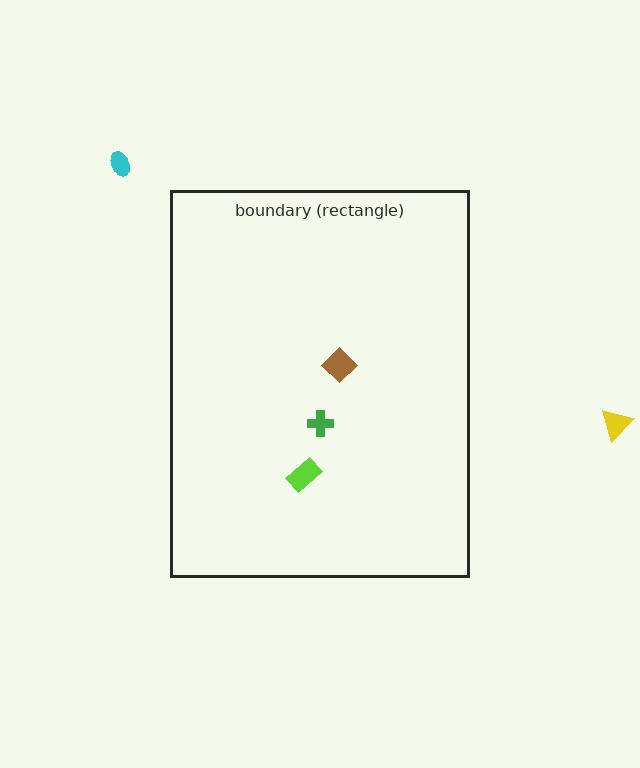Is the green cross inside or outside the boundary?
Inside.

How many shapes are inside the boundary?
3 inside, 2 outside.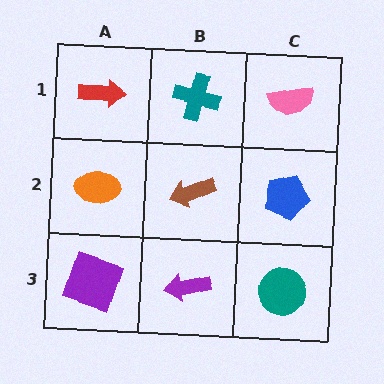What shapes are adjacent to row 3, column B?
A brown arrow (row 2, column B), a purple square (row 3, column A), a teal circle (row 3, column C).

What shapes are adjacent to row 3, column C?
A blue pentagon (row 2, column C), a purple arrow (row 3, column B).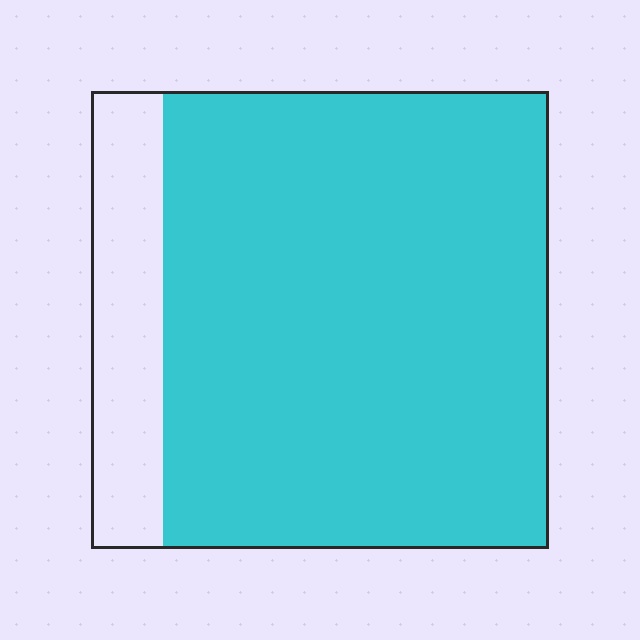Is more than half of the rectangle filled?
Yes.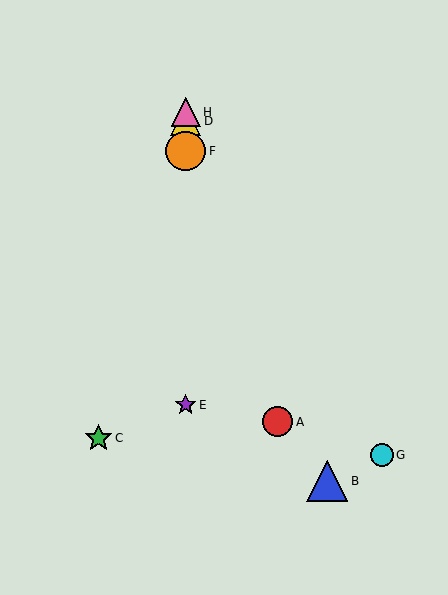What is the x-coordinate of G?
Object G is at x≈382.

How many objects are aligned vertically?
4 objects (D, E, F, H) are aligned vertically.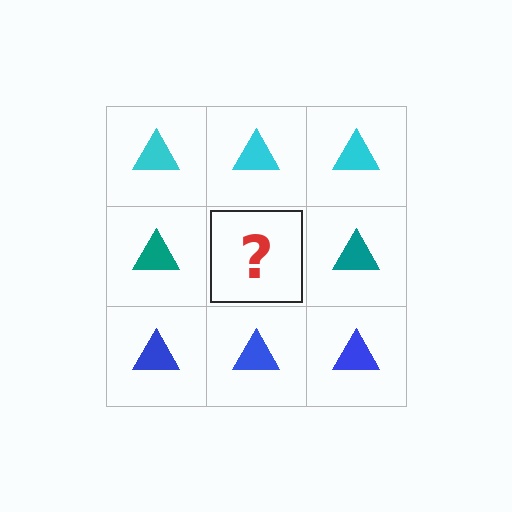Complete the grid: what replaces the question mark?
The question mark should be replaced with a teal triangle.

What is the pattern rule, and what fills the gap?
The rule is that each row has a consistent color. The gap should be filled with a teal triangle.